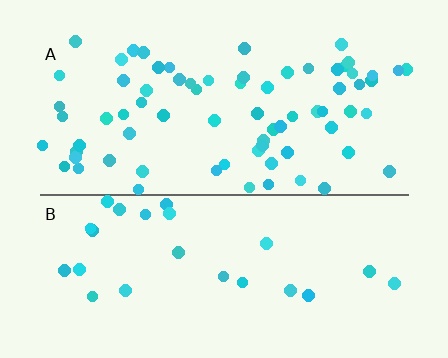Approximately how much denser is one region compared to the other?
Approximately 2.9× — region A over region B.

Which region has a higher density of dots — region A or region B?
A (the top).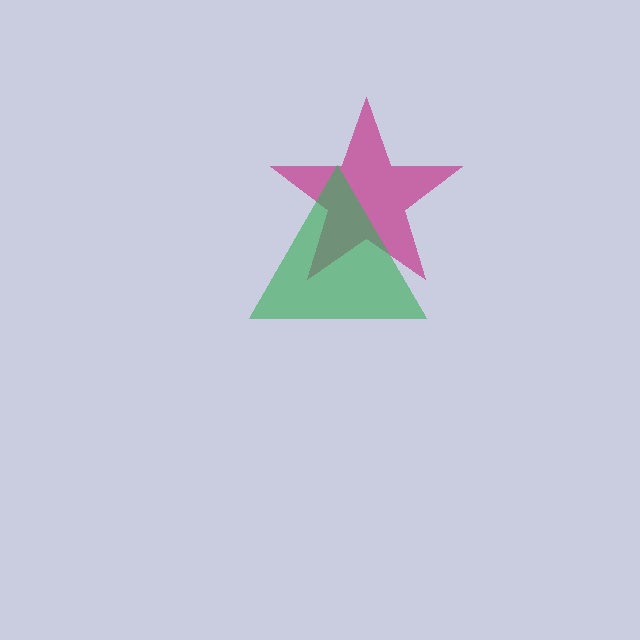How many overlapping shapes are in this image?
There are 2 overlapping shapes in the image.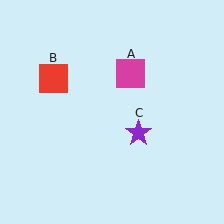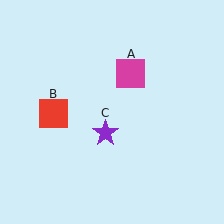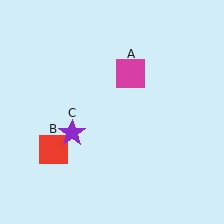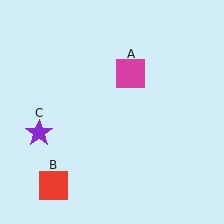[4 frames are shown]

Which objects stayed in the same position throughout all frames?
Magenta square (object A) remained stationary.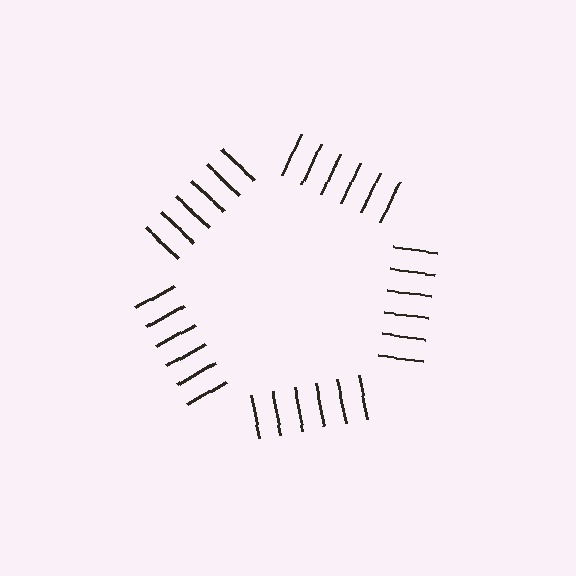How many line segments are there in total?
30 — 6 along each of the 5 edges.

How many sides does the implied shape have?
5 sides — the line-ends trace a pentagon.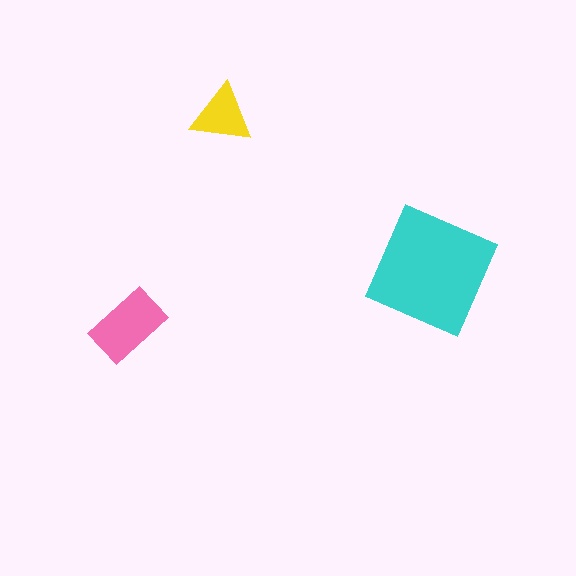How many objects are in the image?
There are 3 objects in the image.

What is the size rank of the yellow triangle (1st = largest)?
3rd.